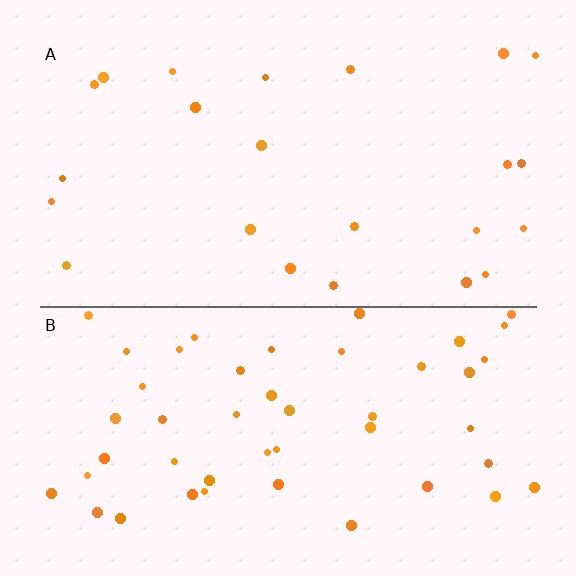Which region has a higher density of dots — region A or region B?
B (the bottom).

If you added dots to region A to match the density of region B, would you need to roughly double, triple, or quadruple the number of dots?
Approximately double.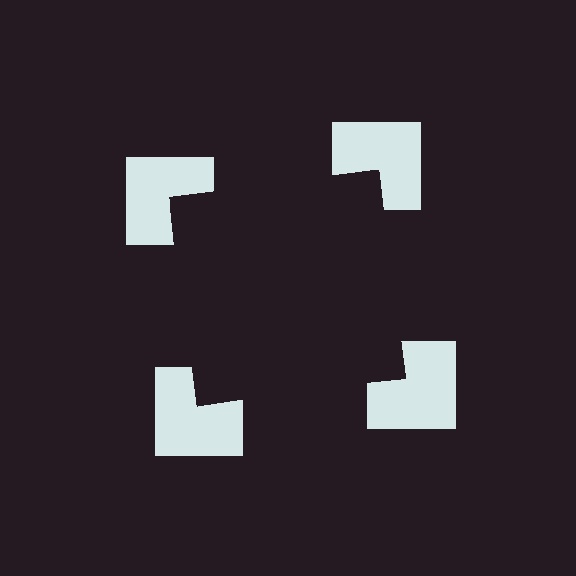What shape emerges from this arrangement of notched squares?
An illusory square — its edges are inferred from the aligned wedge cuts in the notched squares, not physically drawn.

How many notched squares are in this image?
There are 4 — one at each vertex of the illusory square.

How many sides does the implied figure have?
4 sides.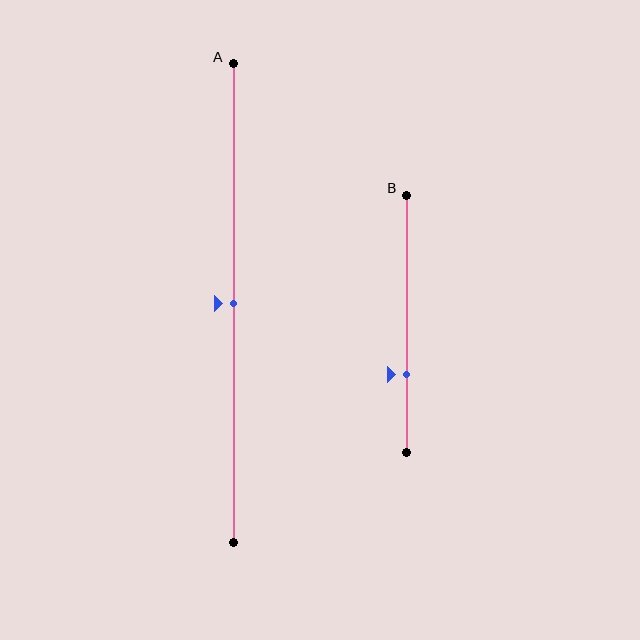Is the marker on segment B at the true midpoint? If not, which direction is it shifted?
No, the marker on segment B is shifted downward by about 20% of the segment length.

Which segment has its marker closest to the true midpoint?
Segment A has its marker closest to the true midpoint.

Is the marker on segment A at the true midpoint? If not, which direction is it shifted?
Yes, the marker on segment A is at the true midpoint.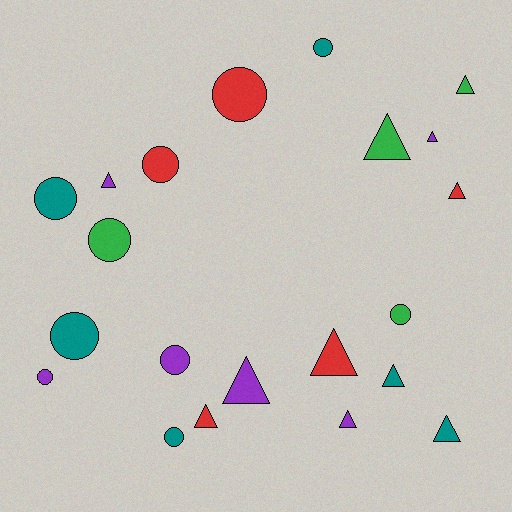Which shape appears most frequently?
Triangle, with 11 objects.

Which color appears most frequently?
Teal, with 6 objects.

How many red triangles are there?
There are 3 red triangles.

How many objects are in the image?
There are 21 objects.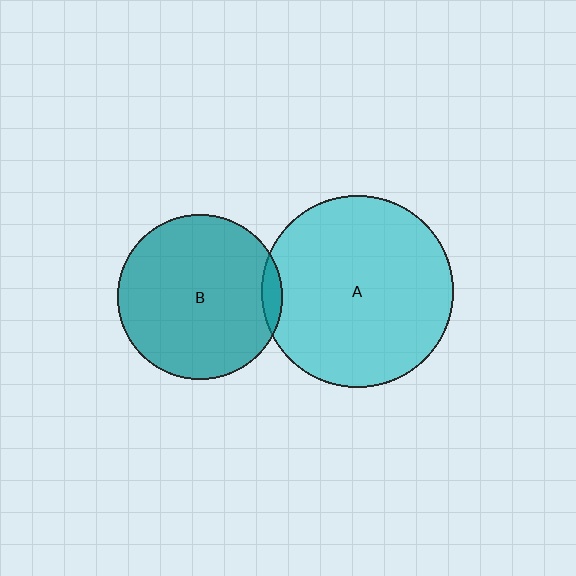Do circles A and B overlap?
Yes.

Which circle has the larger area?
Circle A (cyan).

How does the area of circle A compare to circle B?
Approximately 1.4 times.